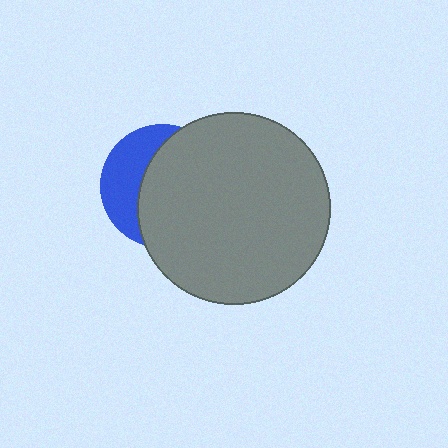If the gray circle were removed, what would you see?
You would see the complete blue circle.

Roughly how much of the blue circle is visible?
A small part of it is visible (roughly 35%).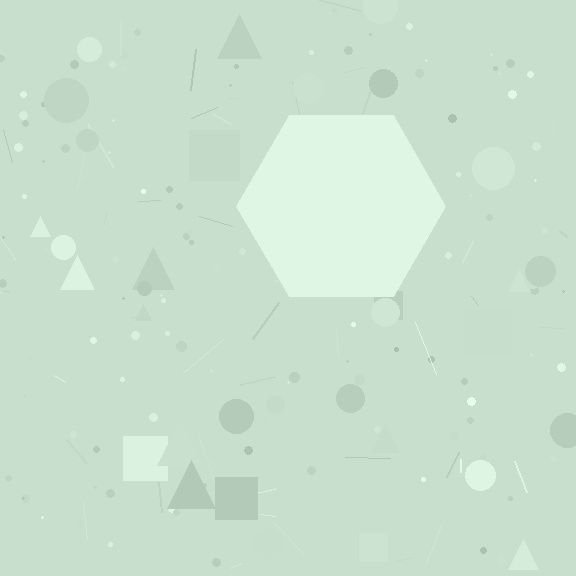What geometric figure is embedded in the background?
A hexagon is embedded in the background.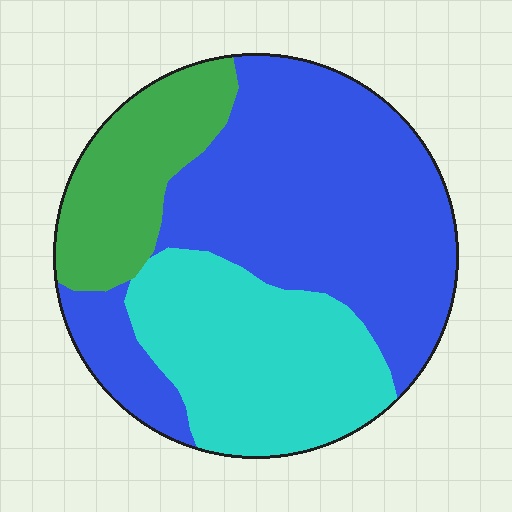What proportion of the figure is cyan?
Cyan takes up about one third (1/3) of the figure.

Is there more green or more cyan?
Cyan.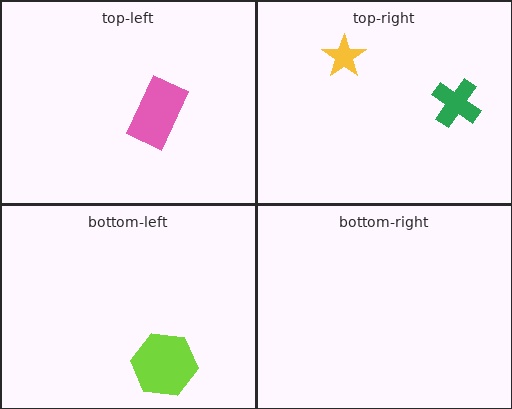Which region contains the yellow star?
The top-right region.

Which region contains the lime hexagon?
The bottom-left region.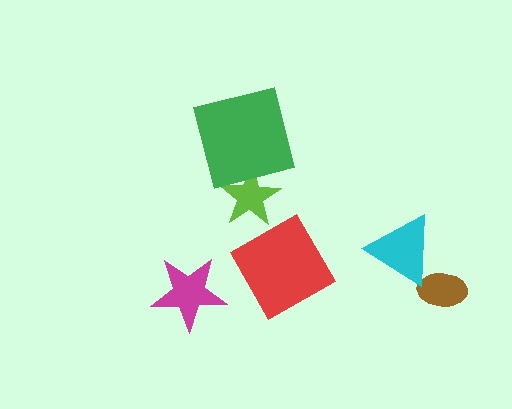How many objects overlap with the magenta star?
0 objects overlap with the magenta star.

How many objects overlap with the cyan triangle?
1 object overlaps with the cyan triangle.